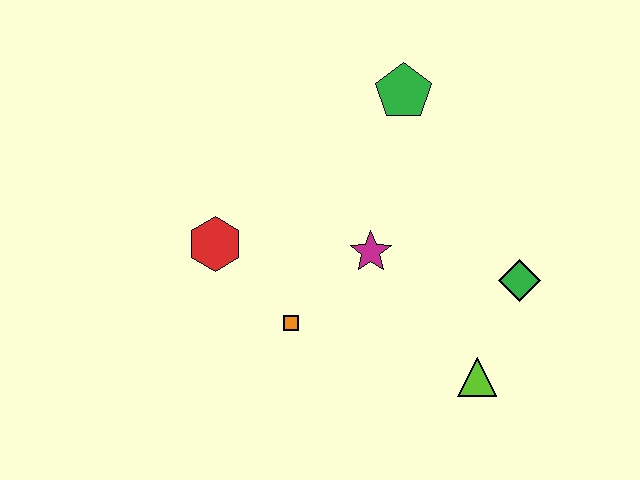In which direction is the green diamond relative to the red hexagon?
The green diamond is to the right of the red hexagon.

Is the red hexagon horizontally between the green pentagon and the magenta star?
No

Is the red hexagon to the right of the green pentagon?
No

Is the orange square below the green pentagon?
Yes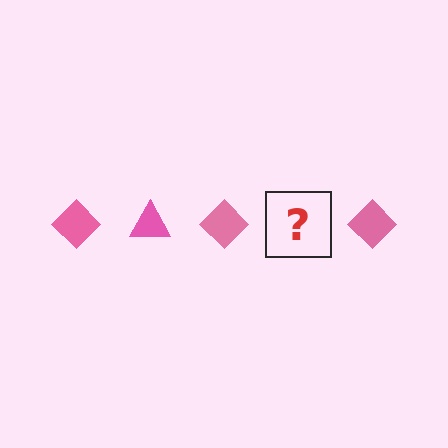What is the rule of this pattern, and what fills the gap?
The rule is that the pattern cycles through diamond, triangle shapes in pink. The gap should be filled with a pink triangle.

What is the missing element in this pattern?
The missing element is a pink triangle.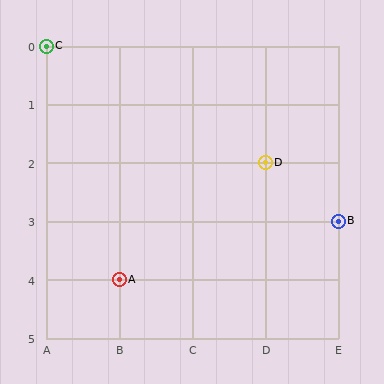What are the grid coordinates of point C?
Point C is at grid coordinates (A, 0).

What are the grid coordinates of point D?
Point D is at grid coordinates (D, 2).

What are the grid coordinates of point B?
Point B is at grid coordinates (E, 3).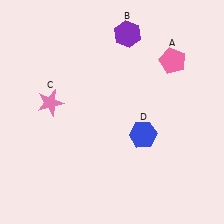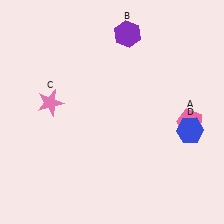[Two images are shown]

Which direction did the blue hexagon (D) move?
The blue hexagon (D) moved right.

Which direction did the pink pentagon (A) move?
The pink pentagon (A) moved down.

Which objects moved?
The objects that moved are: the pink pentagon (A), the blue hexagon (D).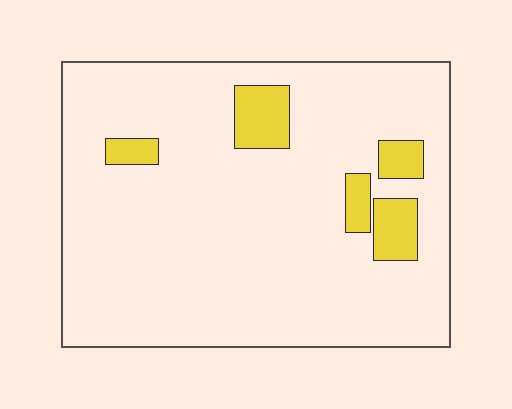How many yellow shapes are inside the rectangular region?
5.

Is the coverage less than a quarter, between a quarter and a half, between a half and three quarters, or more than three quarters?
Less than a quarter.